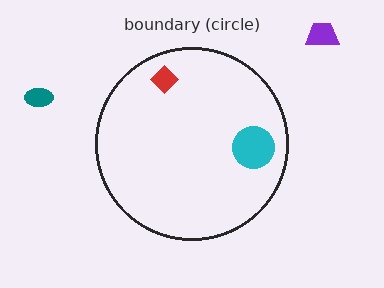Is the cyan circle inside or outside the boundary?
Inside.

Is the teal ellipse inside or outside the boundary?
Outside.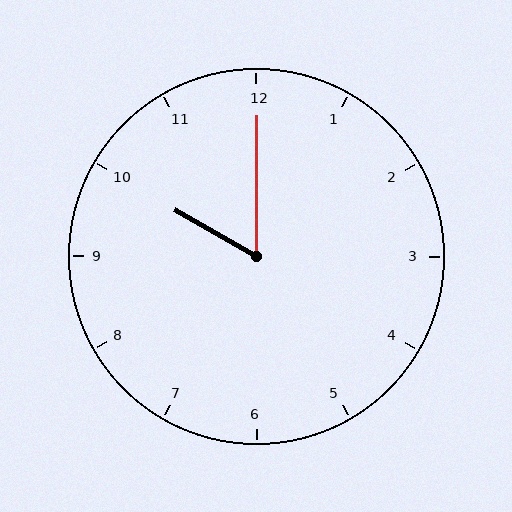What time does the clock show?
10:00.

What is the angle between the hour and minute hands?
Approximately 60 degrees.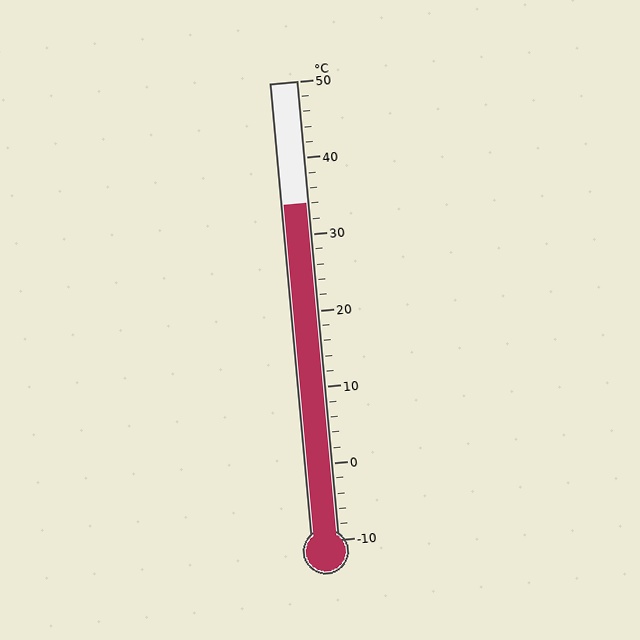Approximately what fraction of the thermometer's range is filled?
The thermometer is filled to approximately 75% of its range.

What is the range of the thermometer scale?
The thermometer scale ranges from -10°C to 50°C.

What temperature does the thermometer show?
The thermometer shows approximately 34°C.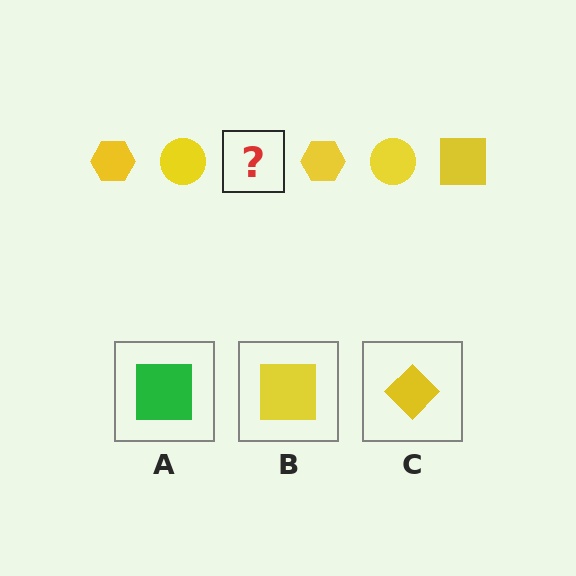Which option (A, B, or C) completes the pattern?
B.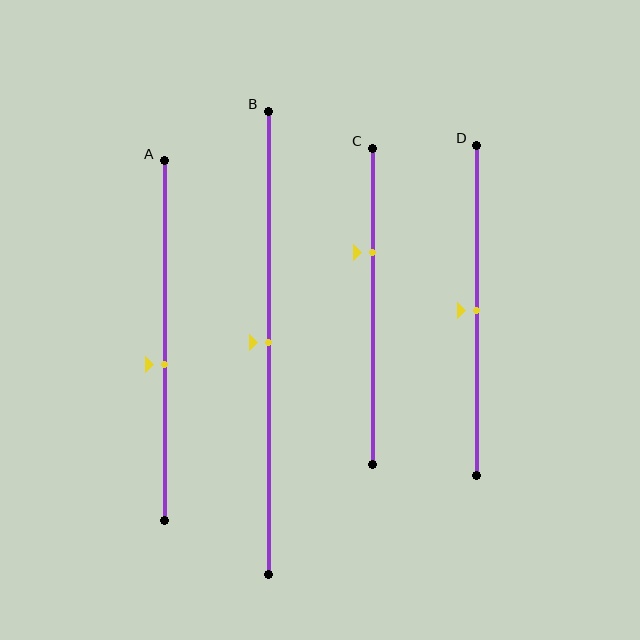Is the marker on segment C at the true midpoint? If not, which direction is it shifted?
No, the marker on segment C is shifted upward by about 17% of the segment length.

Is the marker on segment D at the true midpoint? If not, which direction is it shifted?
Yes, the marker on segment D is at the true midpoint.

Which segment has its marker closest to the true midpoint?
Segment B has its marker closest to the true midpoint.